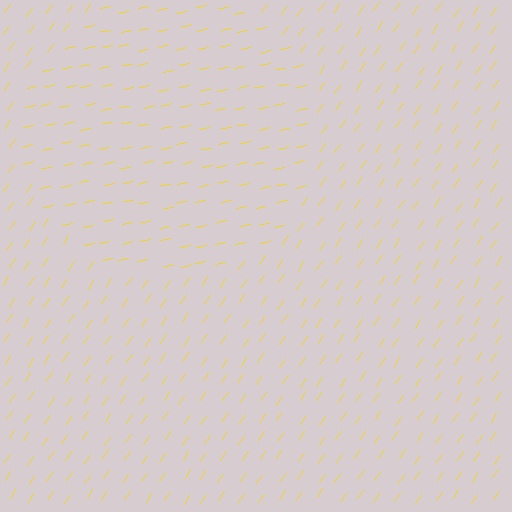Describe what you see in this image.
The image is filled with small yellow line segments. A circle region in the image has lines oriented differently from the surrounding lines, creating a visible texture boundary.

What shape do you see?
I see a circle.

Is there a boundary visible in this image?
Yes, there is a texture boundary formed by a change in line orientation.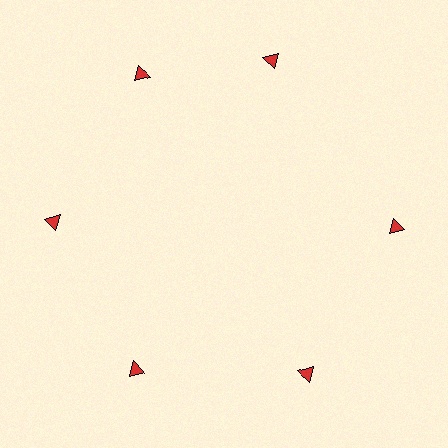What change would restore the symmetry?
The symmetry would be restored by rotating it back into even spacing with its neighbors so that all 6 triangles sit at equal angles and equal distance from the center.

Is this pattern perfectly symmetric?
No. The 6 red triangles are arranged in a ring, but one element near the 1 o'clock position is rotated out of alignment along the ring, breaking the 6-fold rotational symmetry.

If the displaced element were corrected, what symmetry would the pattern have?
It would have 6-fold rotational symmetry — the pattern would map onto itself every 60 degrees.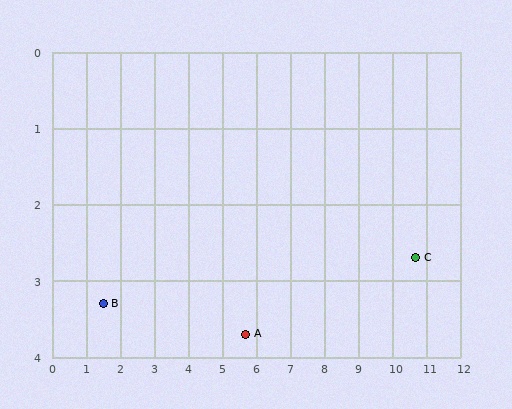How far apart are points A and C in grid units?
Points A and C are about 5.1 grid units apart.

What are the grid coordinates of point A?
Point A is at approximately (5.7, 3.7).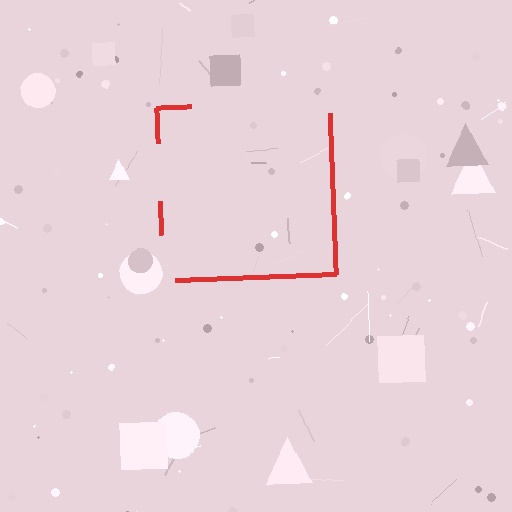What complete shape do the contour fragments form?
The contour fragments form a square.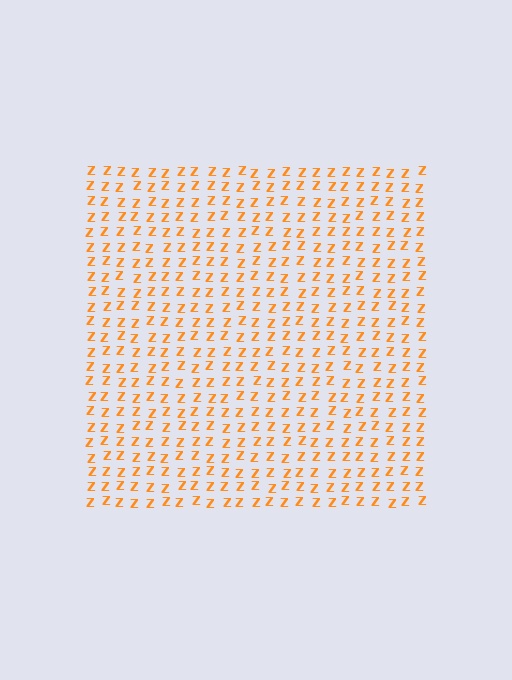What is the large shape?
The large shape is a square.